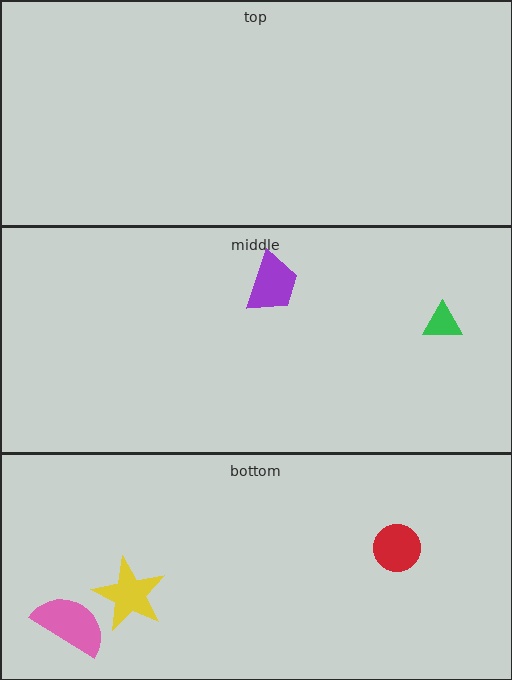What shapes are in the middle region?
The purple trapezoid, the green triangle.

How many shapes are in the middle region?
2.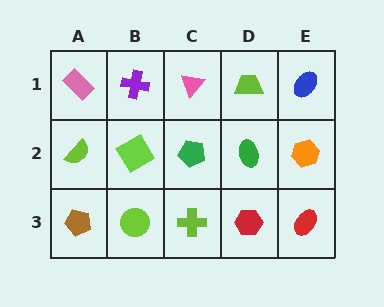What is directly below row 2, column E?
A red ellipse.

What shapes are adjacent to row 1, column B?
A lime diamond (row 2, column B), a pink rectangle (row 1, column A), a pink triangle (row 1, column C).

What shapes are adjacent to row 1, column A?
A lime semicircle (row 2, column A), a purple cross (row 1, column B).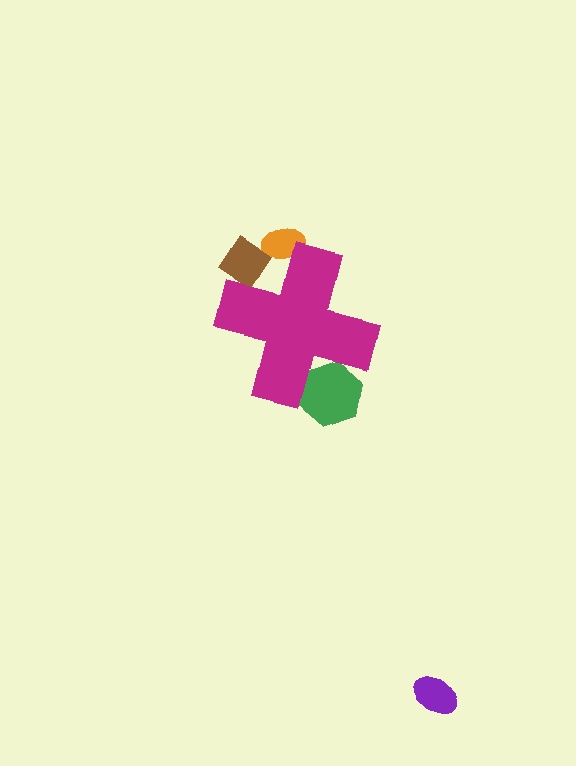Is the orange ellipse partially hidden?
Yes, the orange ellipse is partially hidden behind the magenta cross.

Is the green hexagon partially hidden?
Yes, the green hexagon is partially hidden behind the magenta cross.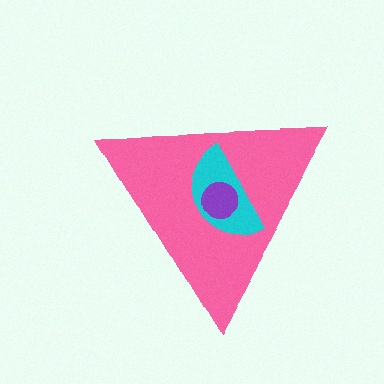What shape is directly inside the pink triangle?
The cyan semicircle.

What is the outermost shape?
The pink triangle.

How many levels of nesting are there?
3.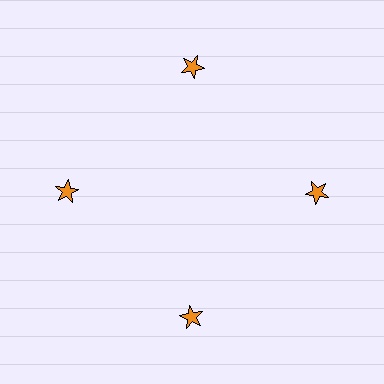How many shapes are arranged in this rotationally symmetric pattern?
There are 4 shapes, arranged in 4 groups of 1.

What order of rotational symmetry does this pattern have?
This pattern has 4-fold rotational symmetry.